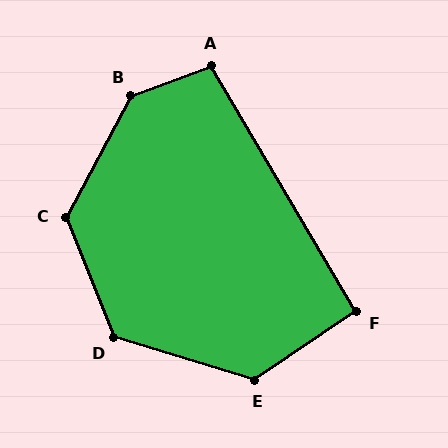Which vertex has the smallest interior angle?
F, at approximately 93 degrees.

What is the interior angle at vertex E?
Approximately 130 degrees (obtuse).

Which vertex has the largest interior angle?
B, at approximately 138 degrees.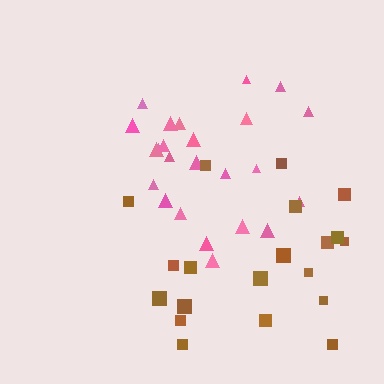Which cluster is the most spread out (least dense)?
Brown.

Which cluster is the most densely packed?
Pink.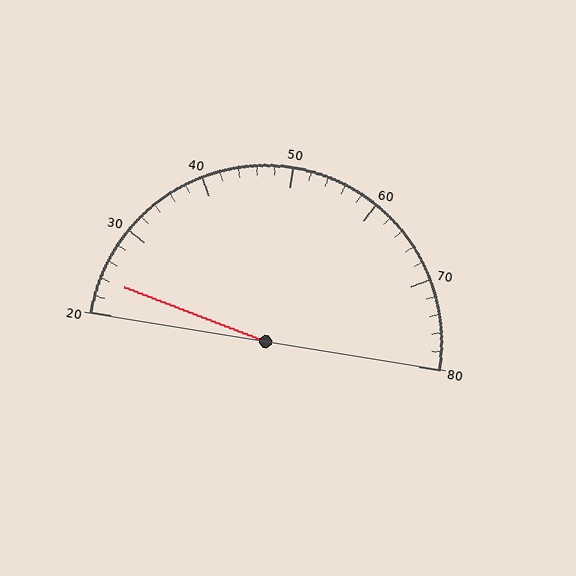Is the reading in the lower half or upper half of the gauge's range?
The reading is in the lower half of the range (20 to 80).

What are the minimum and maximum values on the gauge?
The gauge ranges from 20 to 80.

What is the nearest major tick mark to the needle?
The nearest major tick mark is 20.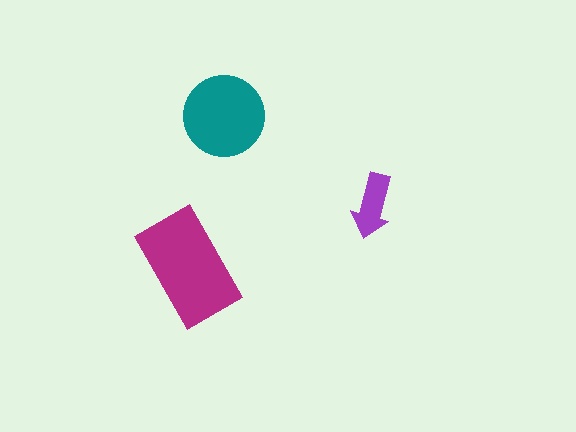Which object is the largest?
The magenta rectangle.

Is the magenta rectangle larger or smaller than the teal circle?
Larger.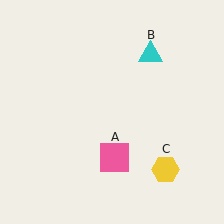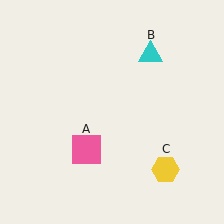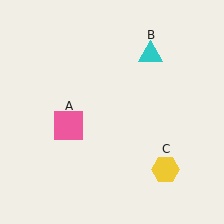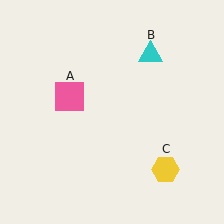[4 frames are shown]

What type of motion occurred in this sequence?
The pink square (object A) rotated clockwise around the center of the scene.